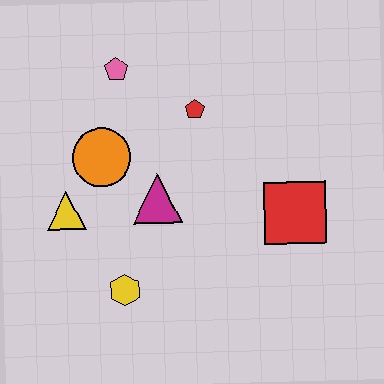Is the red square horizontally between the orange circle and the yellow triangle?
No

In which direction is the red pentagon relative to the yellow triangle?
The red pentagon is to the right of the yellow triangle.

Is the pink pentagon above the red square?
Yes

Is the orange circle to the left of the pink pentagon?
Yes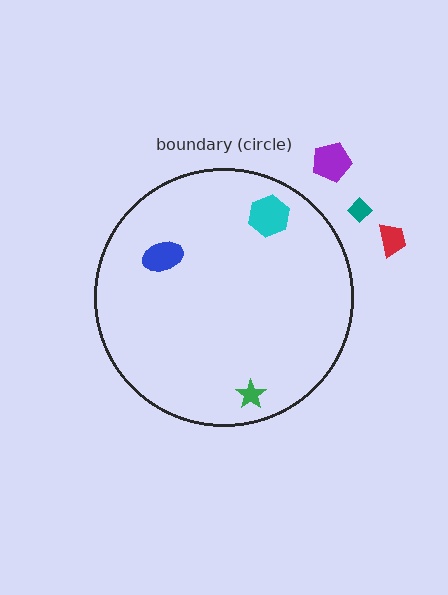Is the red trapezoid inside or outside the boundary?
Outside.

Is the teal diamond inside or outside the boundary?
Outside.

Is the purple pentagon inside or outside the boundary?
Outside.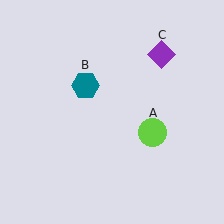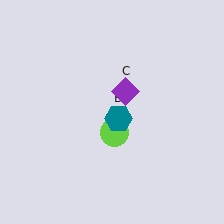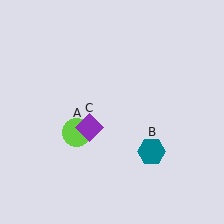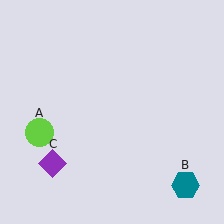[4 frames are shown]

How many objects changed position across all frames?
3 objects changed position: lime circle (object A), teal hexagon (object B), purple diamond (object C).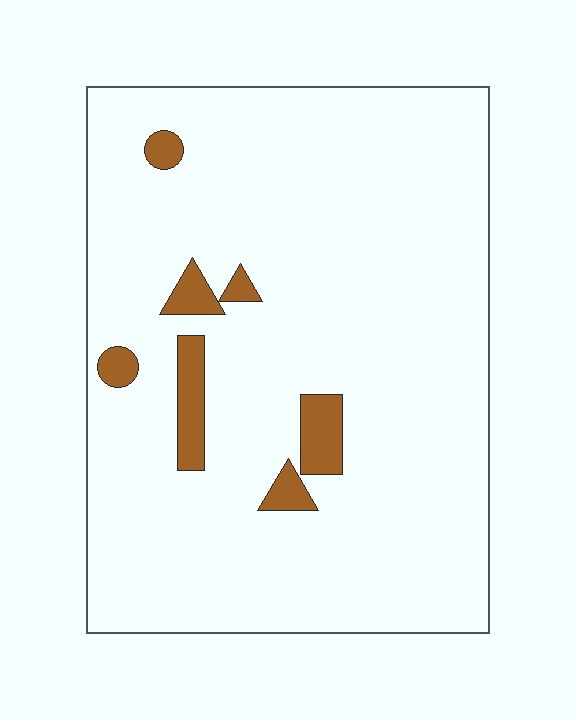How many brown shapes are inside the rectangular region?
7.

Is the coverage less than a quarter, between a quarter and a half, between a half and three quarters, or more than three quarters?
Less than a quarter.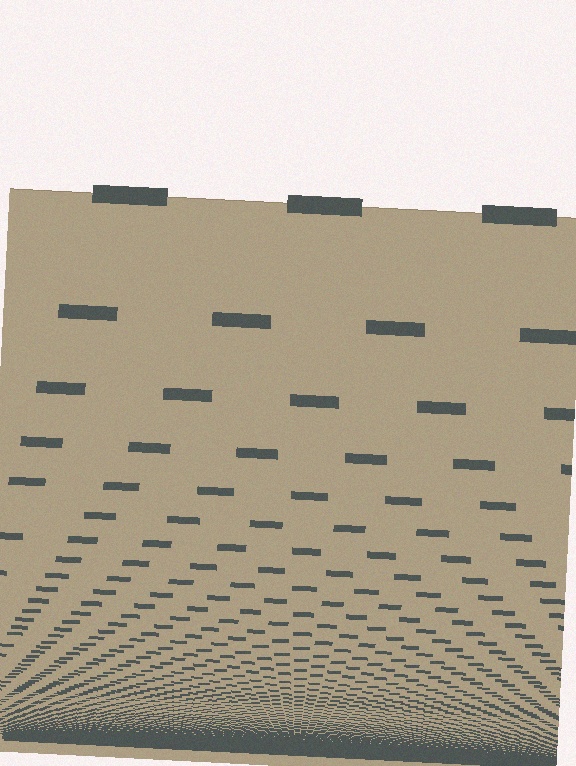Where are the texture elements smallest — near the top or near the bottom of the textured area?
Near the bottom.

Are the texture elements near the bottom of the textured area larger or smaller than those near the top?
Smaller. The gradient is inverted — elements near the bottom are smaller and denser.